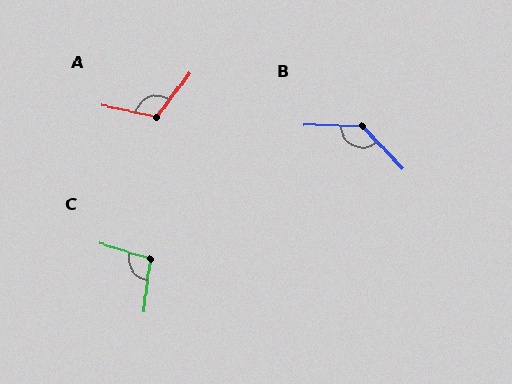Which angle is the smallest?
C, at approximately 100 degrees.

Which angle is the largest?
B, at approximately 134 degrees.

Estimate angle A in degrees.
Approximately 115 degrees.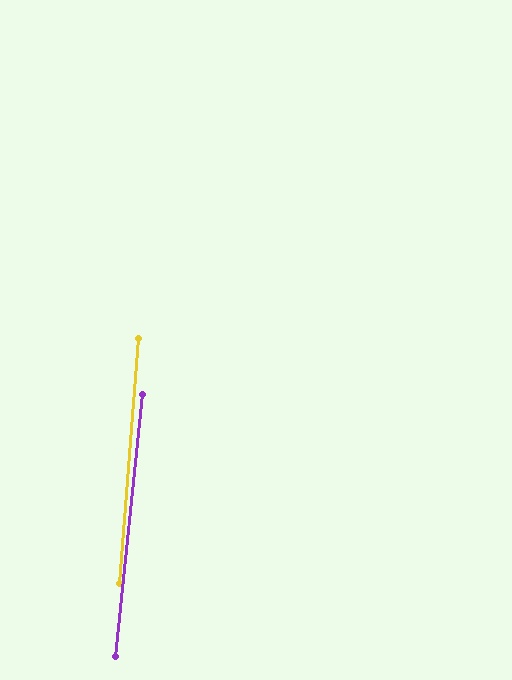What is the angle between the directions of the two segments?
Approximately 2 degrees.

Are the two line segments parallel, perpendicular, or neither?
Parallel — their directions differ by only 1.7°.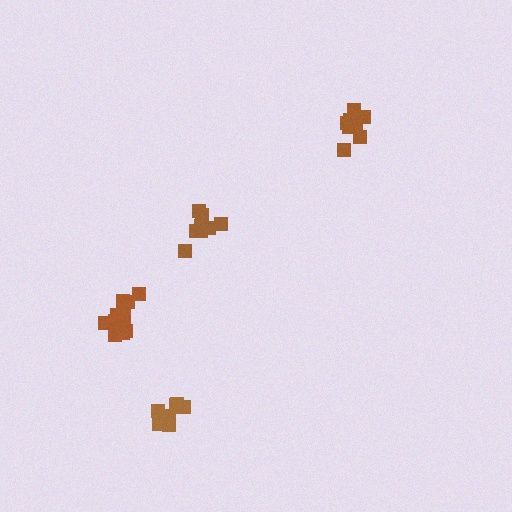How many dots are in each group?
Group 1: 8 dots, Group 2: 9 dots, Group 3: 9 dots, Group 4: 12 dots (38 total).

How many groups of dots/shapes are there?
There are 4 groups.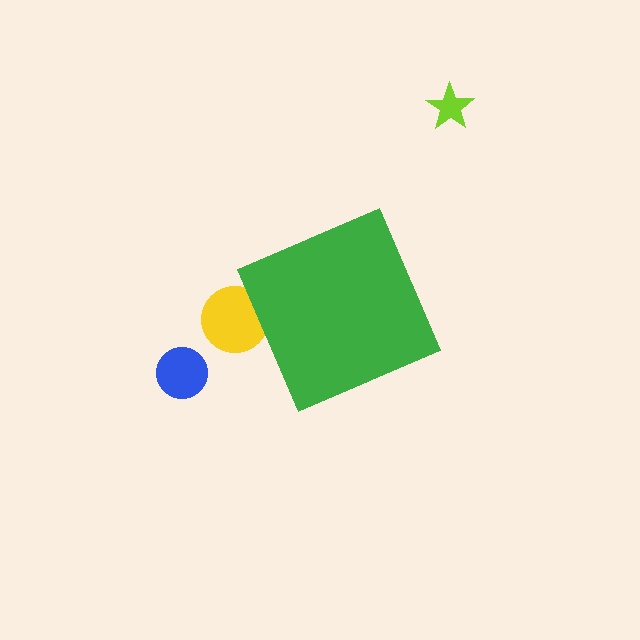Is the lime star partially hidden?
No, the lime star is fully visible.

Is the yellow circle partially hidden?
Yes, the yellow circle is partially hidden behind the green diamond.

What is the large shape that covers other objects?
A green diamond.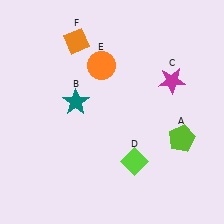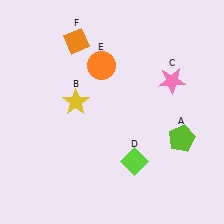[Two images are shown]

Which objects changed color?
B changed from teal to yellow. C changed from magenta to pink.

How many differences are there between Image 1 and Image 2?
There are 2 differences between the two images.